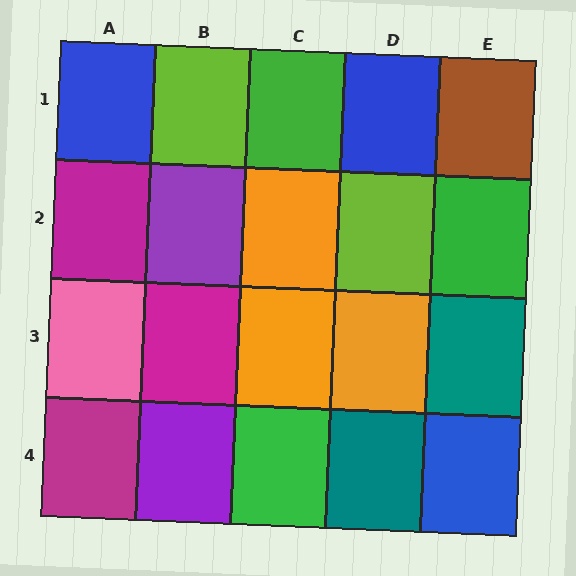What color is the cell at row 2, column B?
Purple.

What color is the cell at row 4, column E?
Blue.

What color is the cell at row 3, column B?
Magenta.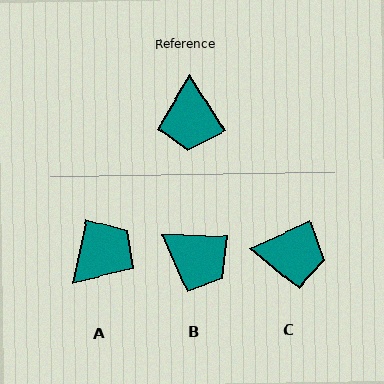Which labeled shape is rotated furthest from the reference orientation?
A, about 135 degrees away.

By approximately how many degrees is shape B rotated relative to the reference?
Approximately 55 degrees counter-clockwise.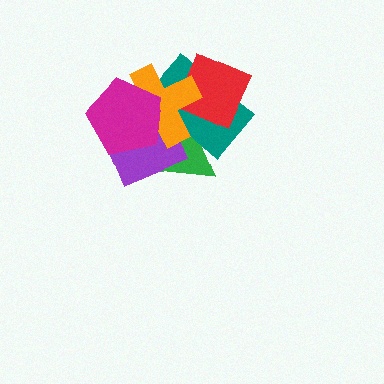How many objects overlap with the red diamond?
2 objects overlap with the red diamond.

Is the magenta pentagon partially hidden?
No, no other shape covers it.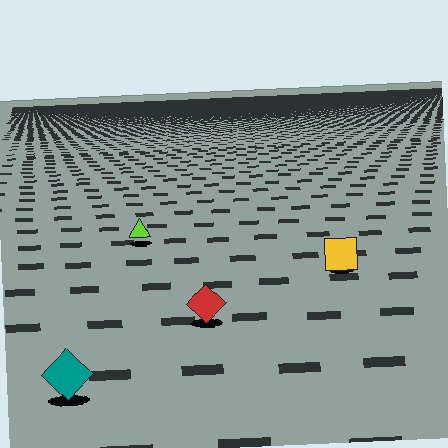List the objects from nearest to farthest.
From nearest to farthest: the teal diamond, the red diamond, the yellow square, the lime triangle.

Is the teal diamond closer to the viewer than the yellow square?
Yes. The teal diamond is closer — you can tell from the texture gradient: the ground texture is coarser near it.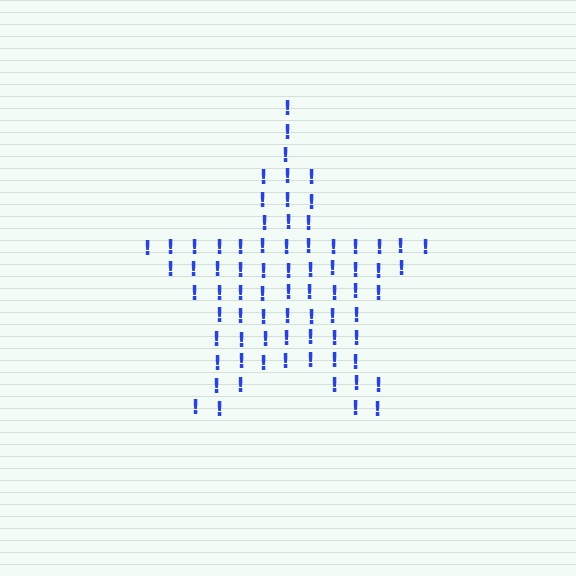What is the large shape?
The large shape is a star.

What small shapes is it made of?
It is made of small exclamation marks.